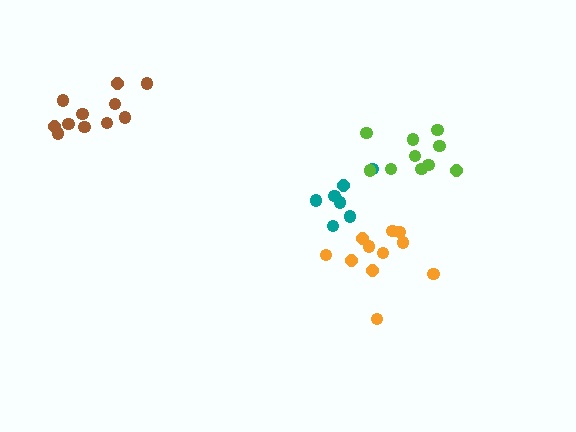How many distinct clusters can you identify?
There are 4 distinct clusters.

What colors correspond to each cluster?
The clusters are colored: teal, brown, lime, orange.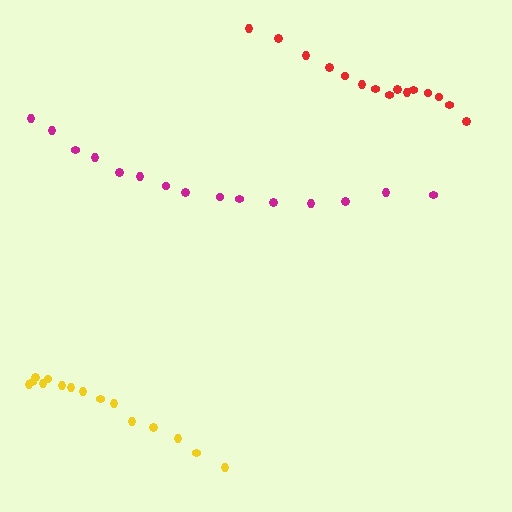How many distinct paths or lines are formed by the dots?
There are 3 distinct paths.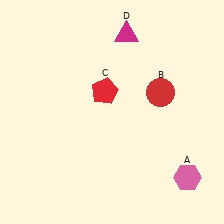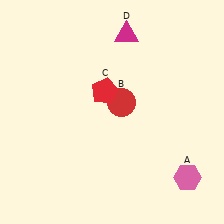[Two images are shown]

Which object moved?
The red circle (B) moved left.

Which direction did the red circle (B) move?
The red circle (B) moved left.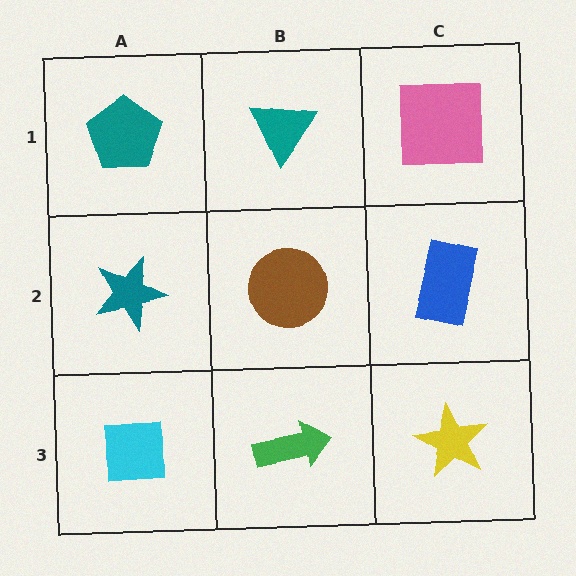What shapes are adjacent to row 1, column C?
A blue rectangle (row 2, column C), a teal triangle (row 1, column B).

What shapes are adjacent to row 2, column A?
A teal pentagon (row 1, column A), a cyan square (row 3, column A), a brown circle (row 2, column B).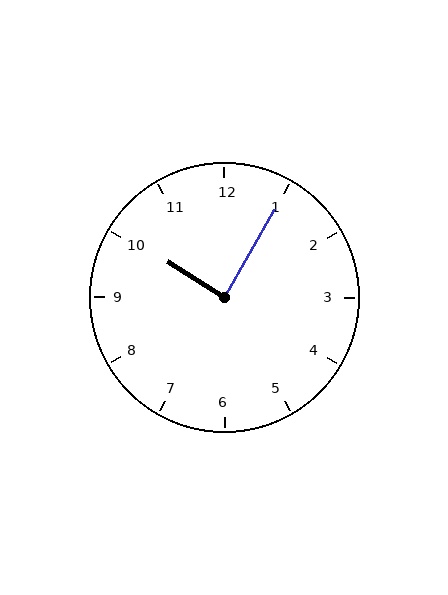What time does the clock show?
10:05.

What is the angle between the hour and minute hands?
Approximately 88 degrees.